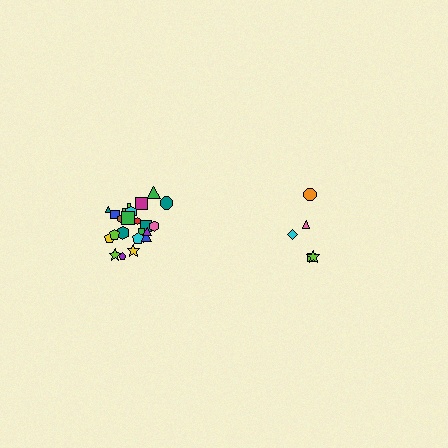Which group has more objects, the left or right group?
The left group.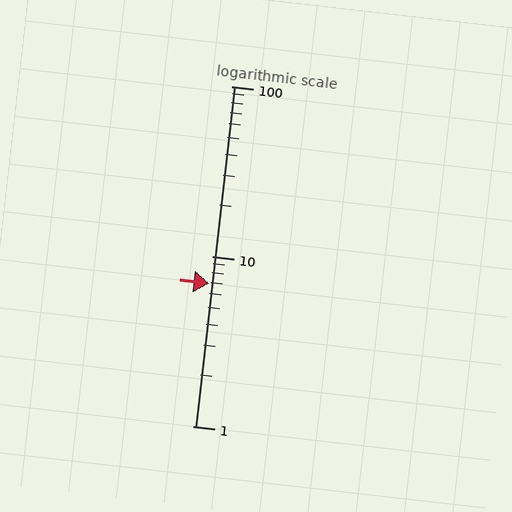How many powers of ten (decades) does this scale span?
The scale spans 2 decades, from 1 to 100.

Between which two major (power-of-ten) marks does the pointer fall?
The pointer is between 1 and 10.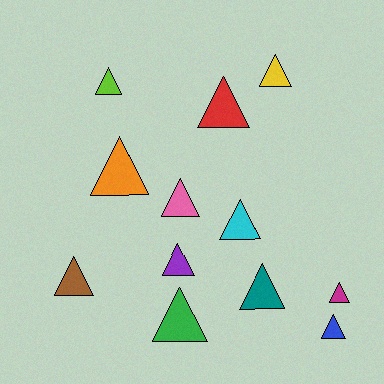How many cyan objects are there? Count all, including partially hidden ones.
There is 1 cyan object.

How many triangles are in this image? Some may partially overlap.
There are 12 triangles.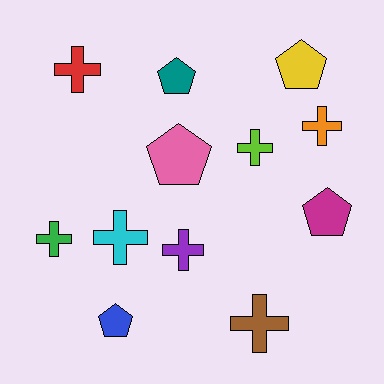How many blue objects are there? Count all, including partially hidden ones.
There is 1 blue object.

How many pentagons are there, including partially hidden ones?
There are 5 pentagons.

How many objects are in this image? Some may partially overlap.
There are 12 objects.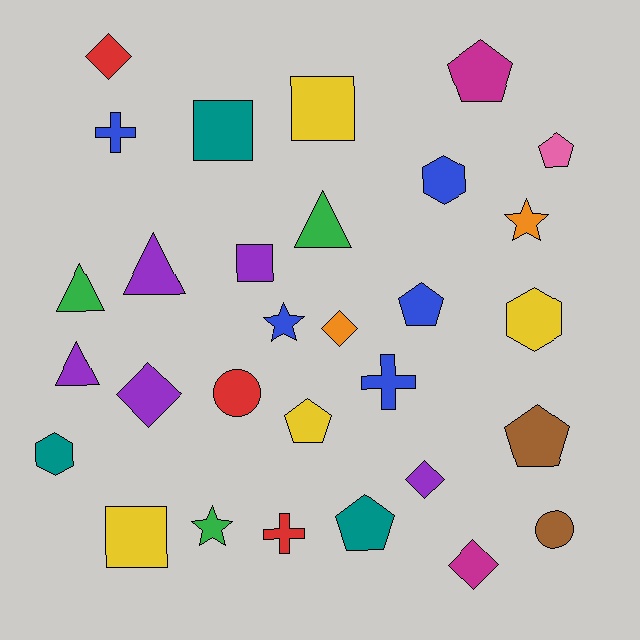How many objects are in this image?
There are 30 objects.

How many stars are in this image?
There are 3 stars.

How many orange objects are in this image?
There are 2 orange objects.